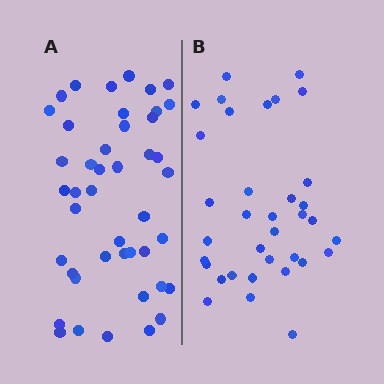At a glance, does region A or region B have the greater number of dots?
Region A (the left region) has more dots.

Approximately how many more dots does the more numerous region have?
Region A has roughly 8 or so more dots than region B.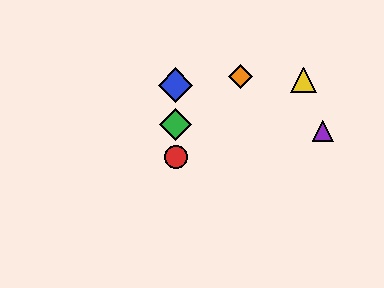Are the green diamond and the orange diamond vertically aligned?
No, the green diamond is at x≈176 and the orange diamond is at x≈240.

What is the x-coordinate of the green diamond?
The green diamond is at x≈176.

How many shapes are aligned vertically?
3 shapes (the red circle, the blue diamond, the green diamond) are aligned vertically.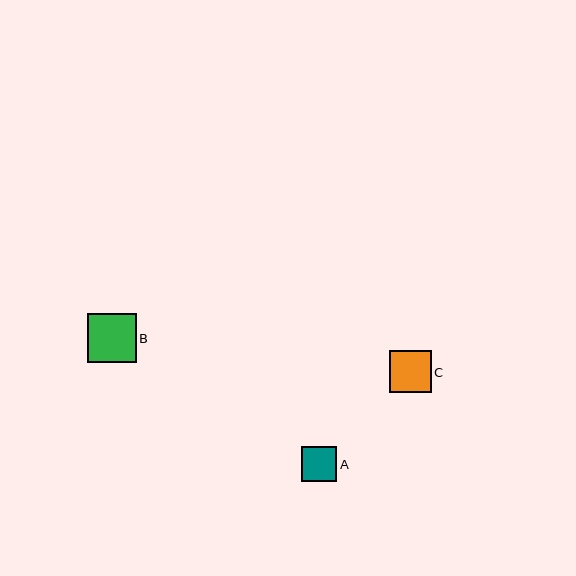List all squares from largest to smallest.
From largest to smallest: B, C, A.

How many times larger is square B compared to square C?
Square B is approximately 1.2 times the size of square C.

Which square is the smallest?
Square A is the smallest with a size of approximately 35 pixels.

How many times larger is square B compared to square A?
Square B is approximately 1.4 times the size of square A.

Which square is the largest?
Square B is the largest with a size of approximately 49 pixels.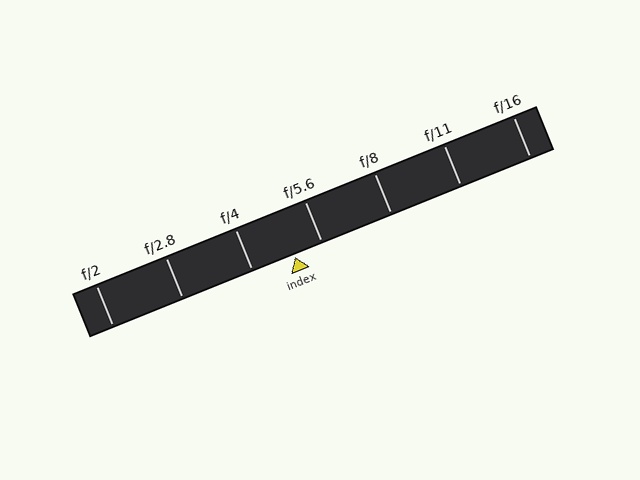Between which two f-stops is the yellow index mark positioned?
The index mark is between f/4 and f/5.6.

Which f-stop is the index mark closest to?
The index mark is closest to f/5.6.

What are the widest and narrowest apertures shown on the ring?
The widest aperture shown is f/2 and the narrowest is f/16.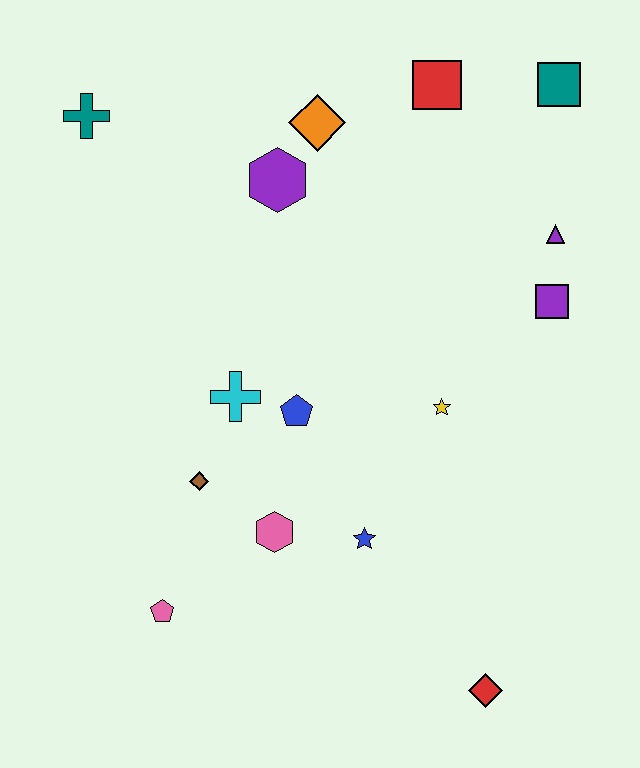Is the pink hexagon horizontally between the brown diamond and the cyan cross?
No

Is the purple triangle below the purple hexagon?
Yes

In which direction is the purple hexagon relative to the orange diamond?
The purple hexagon is below the orange diamond.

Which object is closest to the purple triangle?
The purple square is closest to the purple triangle.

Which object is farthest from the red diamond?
The teal cross is farthest from the red diamond.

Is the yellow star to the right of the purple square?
No